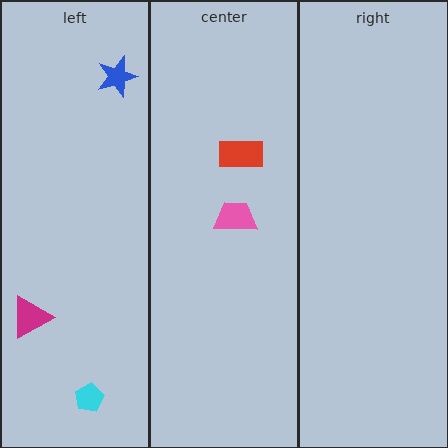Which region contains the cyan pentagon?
The left region.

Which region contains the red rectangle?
The center region.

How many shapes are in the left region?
3.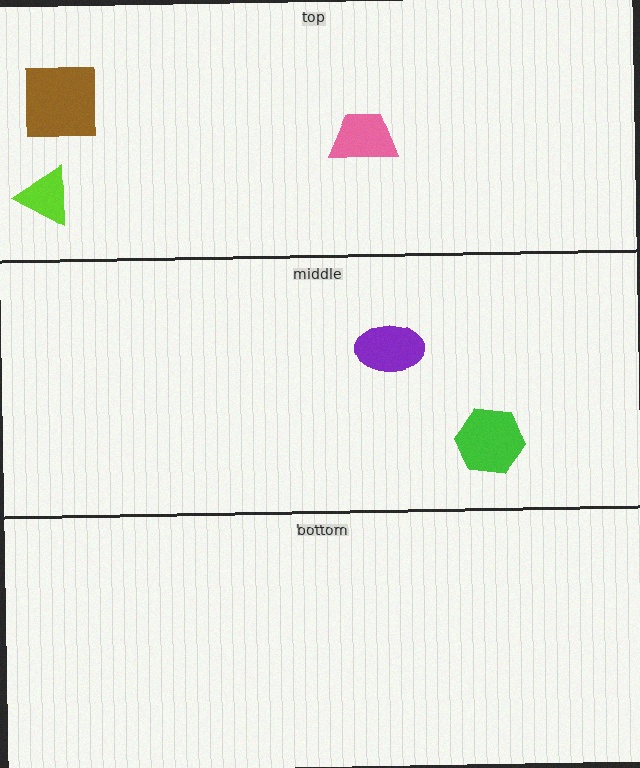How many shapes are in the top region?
3.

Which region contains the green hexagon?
The middle region.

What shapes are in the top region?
The lime triangle, the pink trapezoid, the brown square.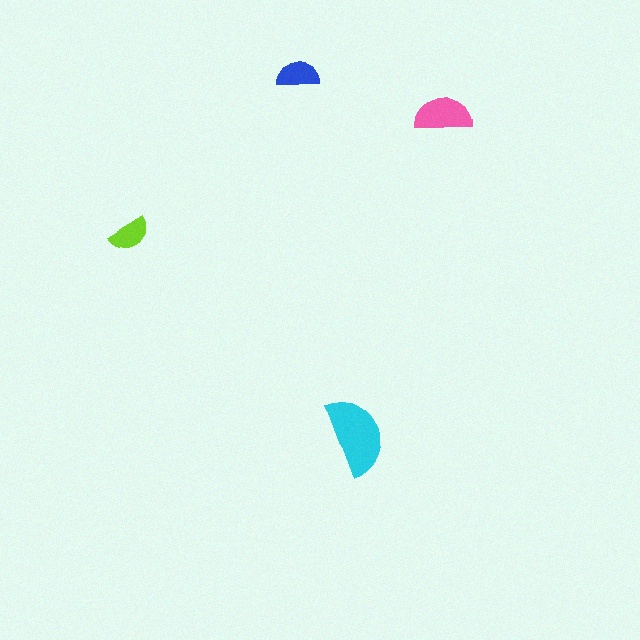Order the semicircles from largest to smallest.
the cyan one, the pink one, the blue one, the lime one.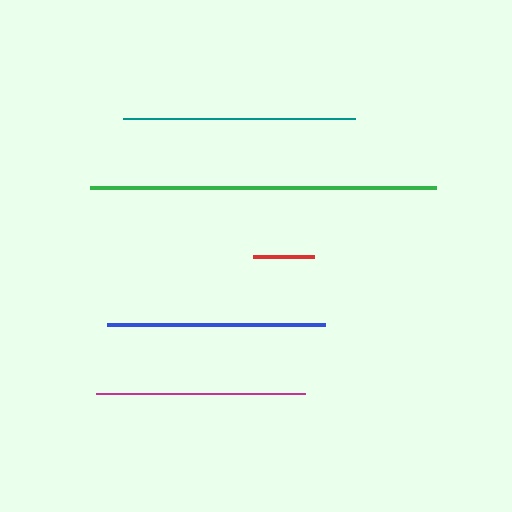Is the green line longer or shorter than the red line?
The green line is longer than the red line.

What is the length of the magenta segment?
The magenta segment is approximately 209 pixels long.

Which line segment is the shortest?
The red line is the shortest at approximately 61 pixels.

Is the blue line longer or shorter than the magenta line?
The blue line is longer than the magenta line.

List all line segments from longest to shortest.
From longest to shortest: green, teal, blue, magenta, red.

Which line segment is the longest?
The green line is the longest at approximately 346 pixels.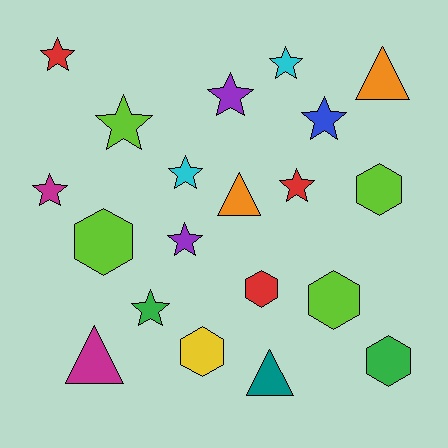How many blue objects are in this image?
There is 1 blue object.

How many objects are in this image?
There are 20 objects.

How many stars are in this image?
There are 10 stars.